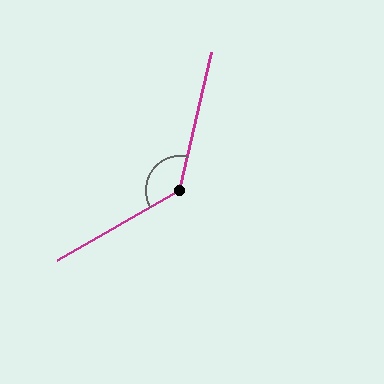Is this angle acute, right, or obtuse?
It is obtuse.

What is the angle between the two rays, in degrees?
Approximately 132 degrees.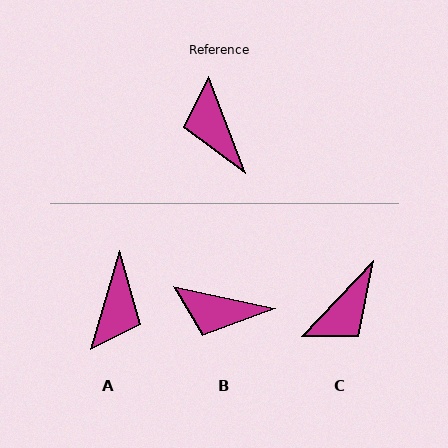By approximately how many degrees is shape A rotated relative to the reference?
Approximately 142 degrees counter-clockwise.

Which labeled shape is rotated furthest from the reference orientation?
A, about 142 degrees away.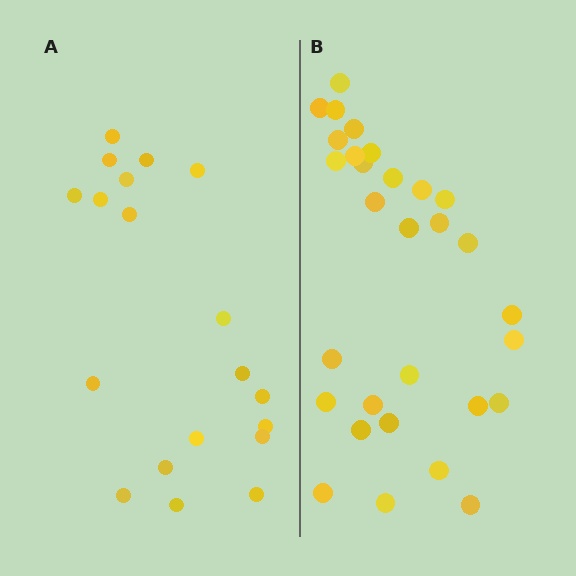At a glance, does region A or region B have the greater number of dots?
Region B (the right region) has more dots.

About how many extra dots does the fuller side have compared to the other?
Region B has roughly 12 or so more dots than region A.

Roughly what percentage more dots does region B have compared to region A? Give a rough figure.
About 60% more.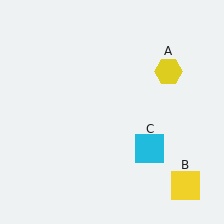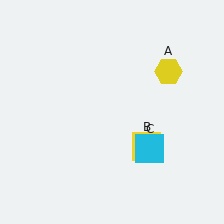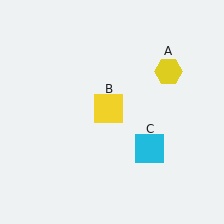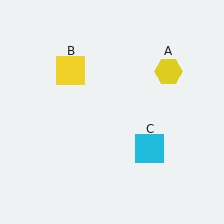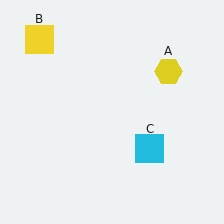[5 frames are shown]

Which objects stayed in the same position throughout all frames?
Yellow hexagon (object A) and cyan square (object C) remained stationary.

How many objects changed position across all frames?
1 object changed position: yellow square (object B).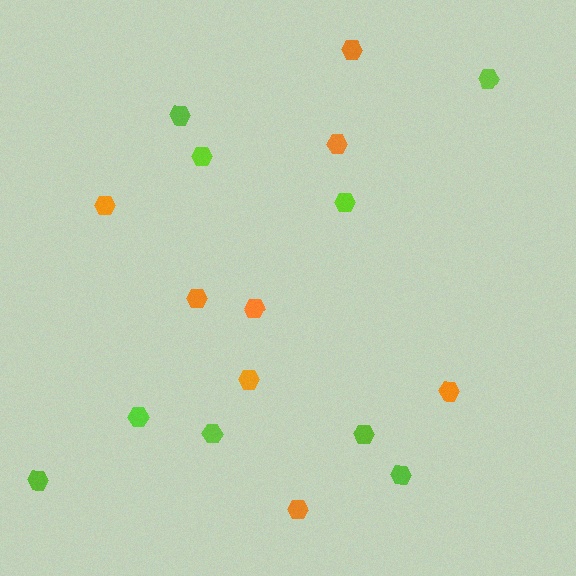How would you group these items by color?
There are 2 groups: one group of orange hexagons (8) and one group of lime hexagons (9).